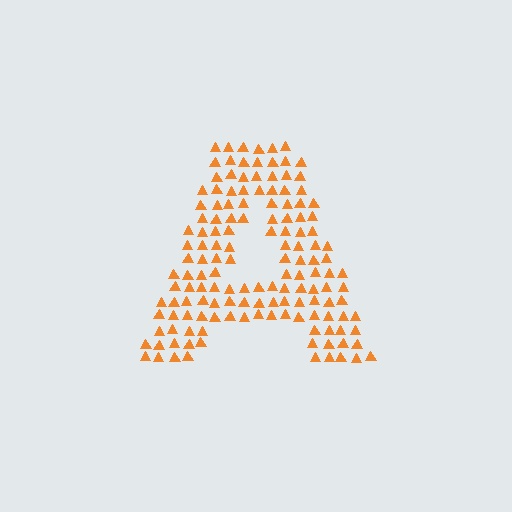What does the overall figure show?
The overall figure shows the letter A.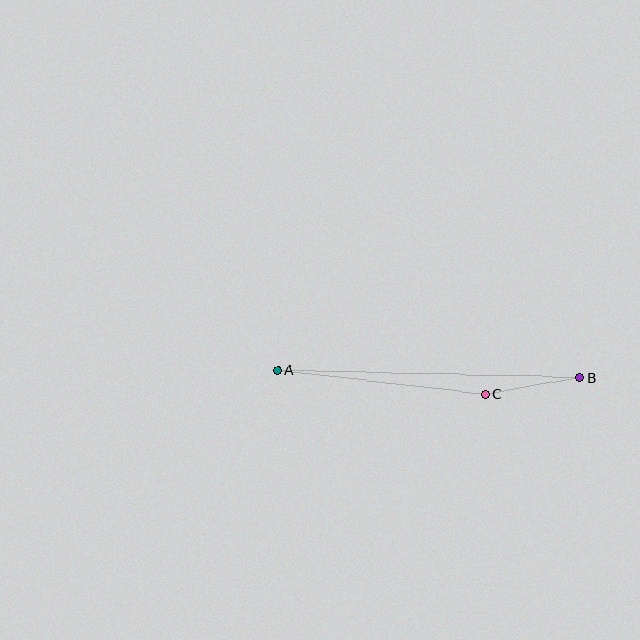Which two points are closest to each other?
Points B and C are closest to each other.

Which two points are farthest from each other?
Points A and B are farthest from each other.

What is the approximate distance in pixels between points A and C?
The distance between A and C is approximately 209 pixels.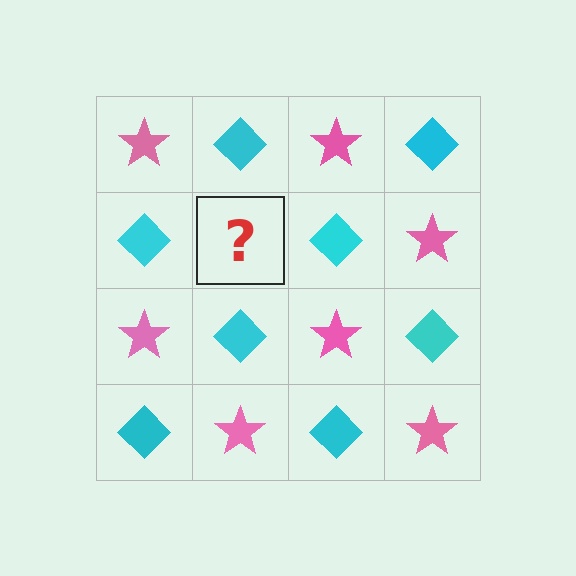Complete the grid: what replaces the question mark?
The question mark should be replaced with a pink star.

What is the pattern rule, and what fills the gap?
The rule is that it alternates pink star and cyan diamond in a checkerboard pattern. The gap should be filled with a pink star.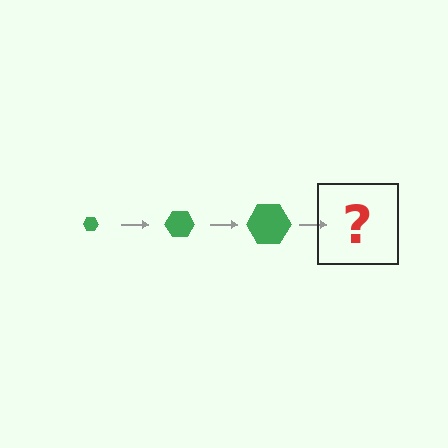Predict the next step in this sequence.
The next step is a green hexagon, larger than the previous one.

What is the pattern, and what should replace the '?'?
The pattern is that the hexagon gets progressively larger each step. The '?' should be a green hexagon, larger than the previous one.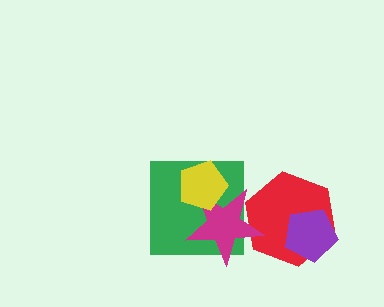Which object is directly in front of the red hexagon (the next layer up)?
The purple pentagon is directly in front of the red hexagon.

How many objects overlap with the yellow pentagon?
2 objects overlap with the yellow pentagon.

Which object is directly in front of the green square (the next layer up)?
The magenta star is directly in front of the green square.